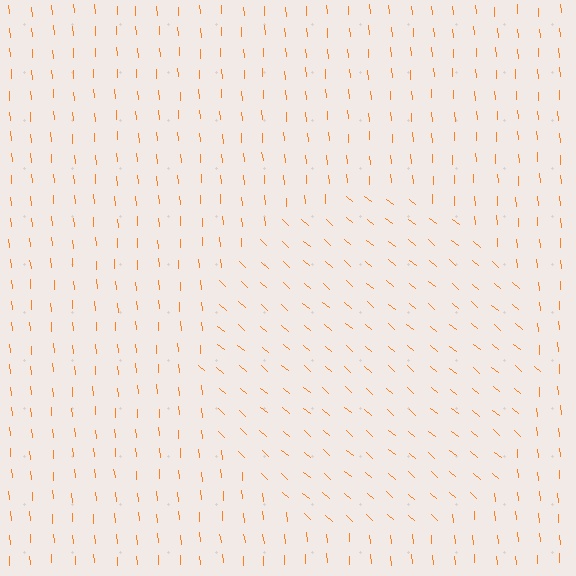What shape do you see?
I see a circle.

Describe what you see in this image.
The image is filled with small orange line segments. A circle region in the image has lines oriented differently from the surrounding lines, creating a visible texture boundary.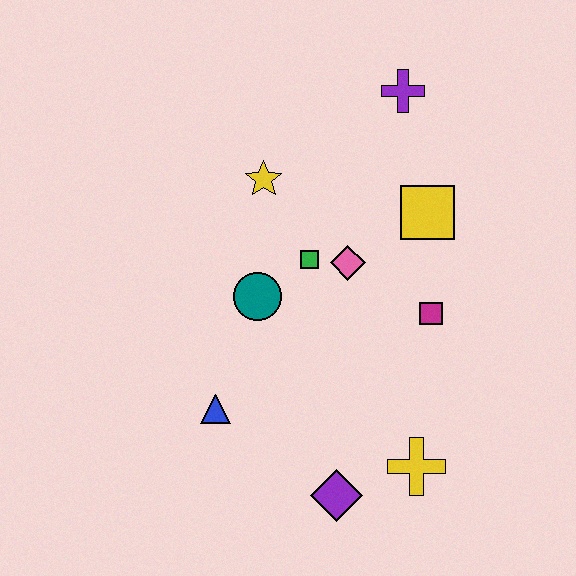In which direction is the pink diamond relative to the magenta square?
The pink diamond is to the left of the magenta square.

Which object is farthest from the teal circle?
The purple cross is farthest from the teal circle.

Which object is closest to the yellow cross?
The purple diamond is closest to the yellow cross.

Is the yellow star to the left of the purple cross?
Yes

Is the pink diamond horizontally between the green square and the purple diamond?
No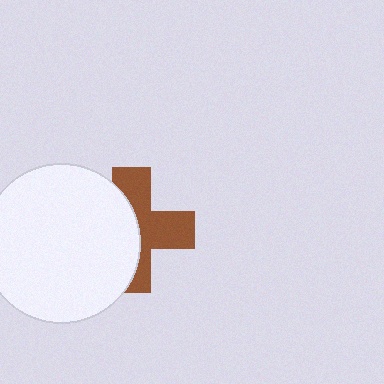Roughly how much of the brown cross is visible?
About half of it is visible (roughly 50%).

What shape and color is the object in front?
The object in front is a white circle.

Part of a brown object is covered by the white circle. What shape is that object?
It is a cross.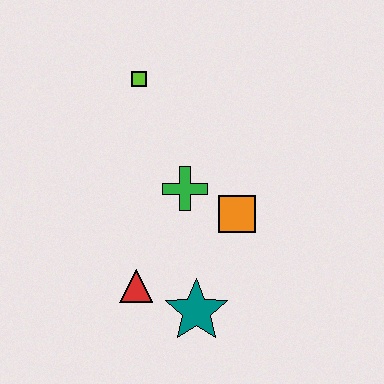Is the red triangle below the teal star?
No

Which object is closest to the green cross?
The orange square is closest to the green cross.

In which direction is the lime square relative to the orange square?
The lime square is above the orange square.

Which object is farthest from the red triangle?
The lime square is farthest from the red triangle.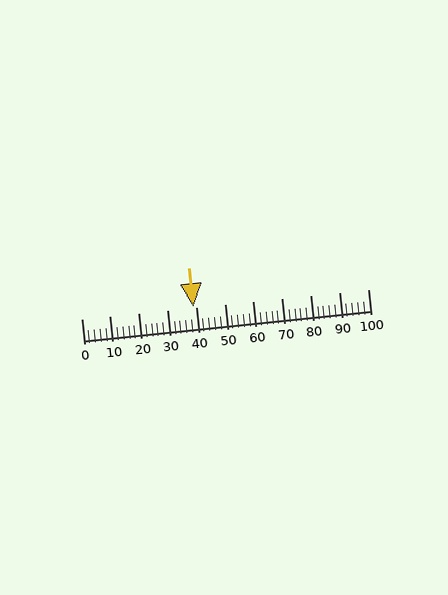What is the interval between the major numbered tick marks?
The major tick marks are spaced 10 units apart.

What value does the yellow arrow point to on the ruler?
The yellow arrow points to approximately 39.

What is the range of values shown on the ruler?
The ruler shows values from 0 to 100.